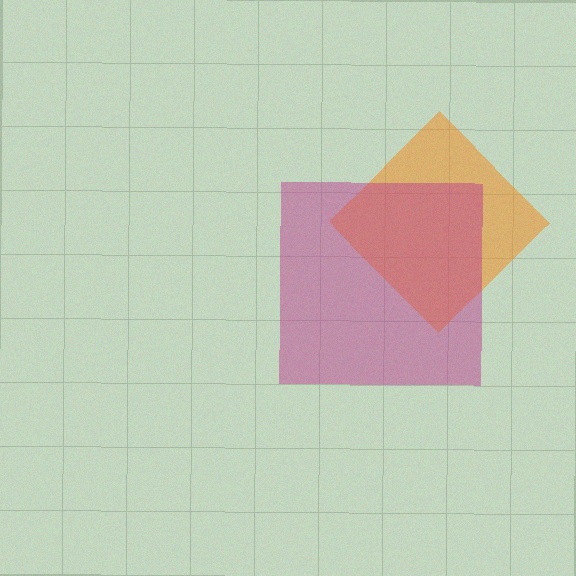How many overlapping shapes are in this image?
There are 2 overlapping shapes in the image.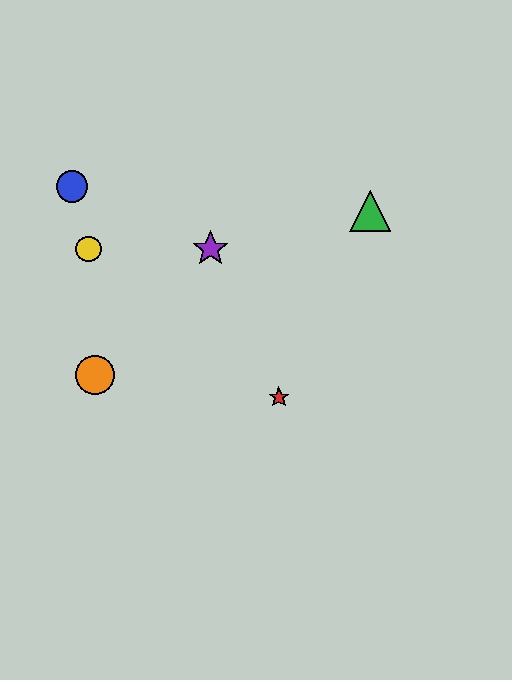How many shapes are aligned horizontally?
2 shapes (the yellow circle, the purple star) are aligned horizontally.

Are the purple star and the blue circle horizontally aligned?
No, the purple star is at y≈249 and the blue circle is at y≈186.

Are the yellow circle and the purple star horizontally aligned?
Yes, both are at y≈249.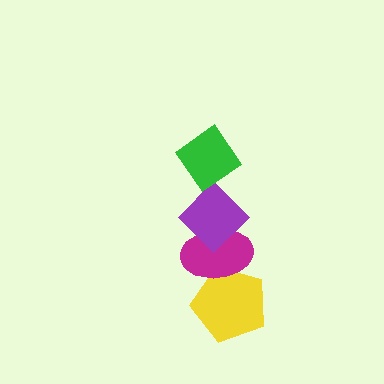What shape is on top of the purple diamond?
The green diamond is on top of the purple diamond.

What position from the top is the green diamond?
The green diamond is 1st from the top.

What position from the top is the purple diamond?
The purple diamond is 2nd from the top.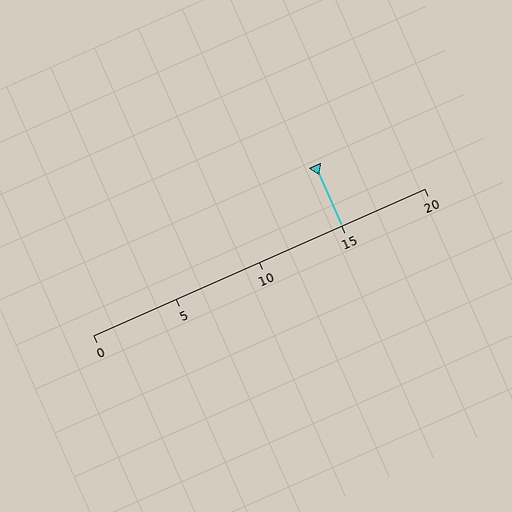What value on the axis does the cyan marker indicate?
The marker indicates approximately 15.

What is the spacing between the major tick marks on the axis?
The major ticks are spaced 5 apart.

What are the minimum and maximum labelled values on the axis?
The axis runs from 0 to 20.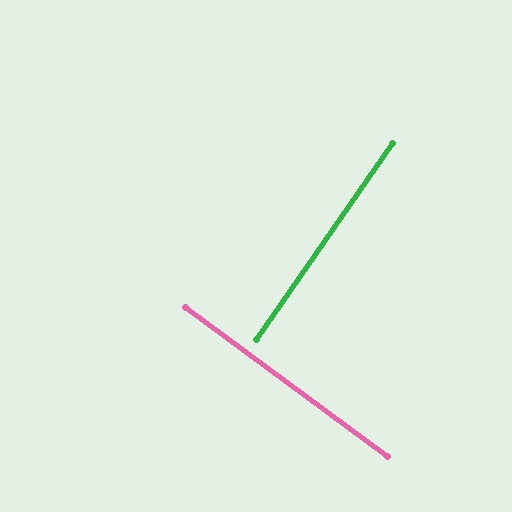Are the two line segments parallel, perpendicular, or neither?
Perpendicular — they meet at approximately 89°.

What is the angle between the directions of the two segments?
Approximately 89 degrees.